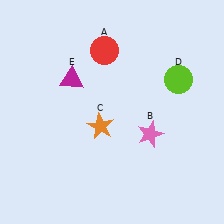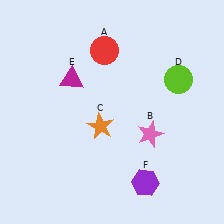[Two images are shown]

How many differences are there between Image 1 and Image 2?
There is 1 difference between the two images.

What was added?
A purple hexagon (F) was added in Image 2.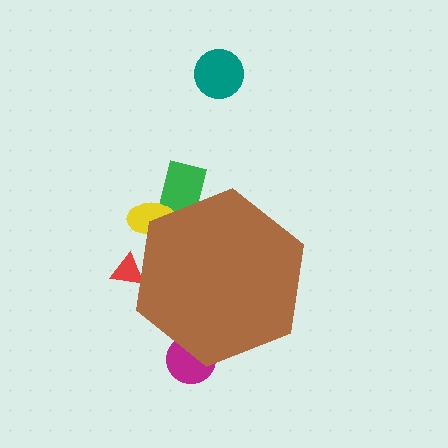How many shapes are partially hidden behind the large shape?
4 shapes are partially hidden.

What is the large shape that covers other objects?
A brown hexagon.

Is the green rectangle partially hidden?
Yes, the green rectangle is partially hidden behind the brown hexagon.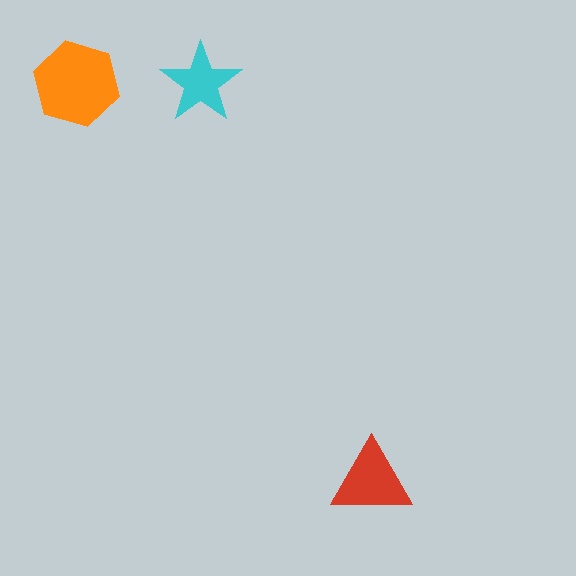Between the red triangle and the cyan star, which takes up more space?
The red triangle.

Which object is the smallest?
The cyan star.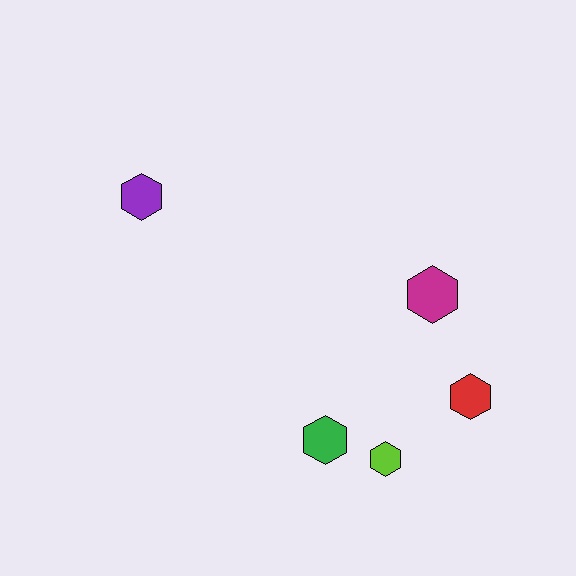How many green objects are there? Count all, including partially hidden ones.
There is 1 green object.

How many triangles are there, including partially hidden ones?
There are no triangles.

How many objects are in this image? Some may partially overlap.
There are 5 objects.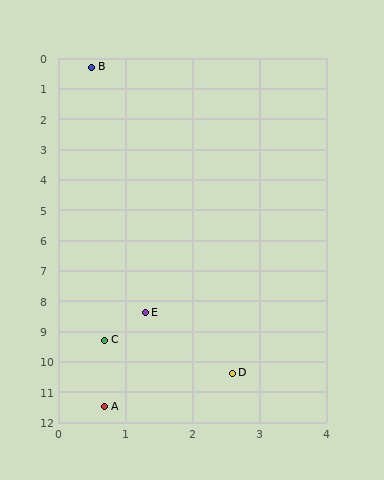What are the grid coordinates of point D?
Point D is at approximately (2.6, 10.4).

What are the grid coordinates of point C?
Point C is at approximately (0.7, 9.3).